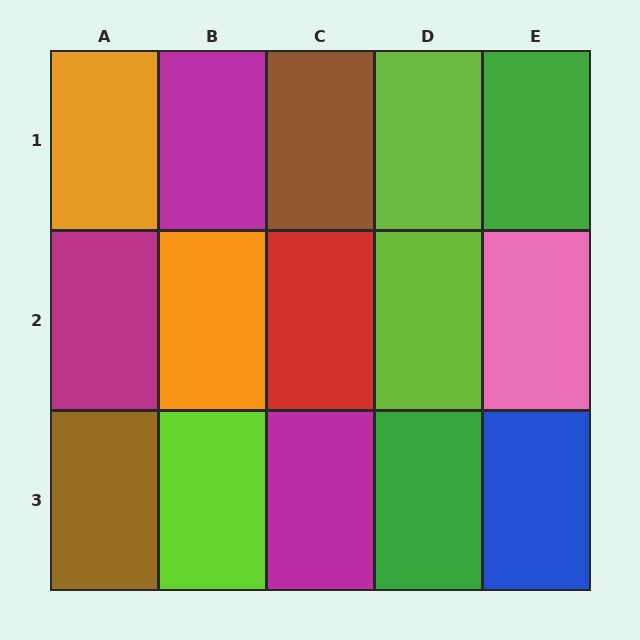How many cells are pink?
1 cell is pink.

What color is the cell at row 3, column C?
Magenta.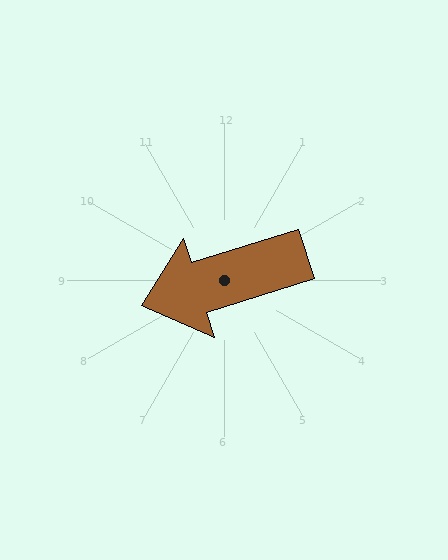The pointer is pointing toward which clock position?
Roughly 8 o'clock.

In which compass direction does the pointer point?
West.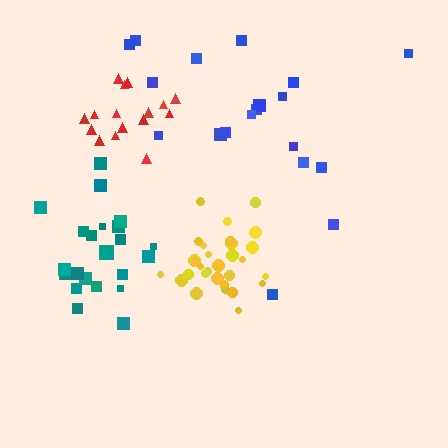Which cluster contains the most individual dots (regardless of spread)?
Yellow (31).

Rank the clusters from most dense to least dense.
yellow, red, teal, blue.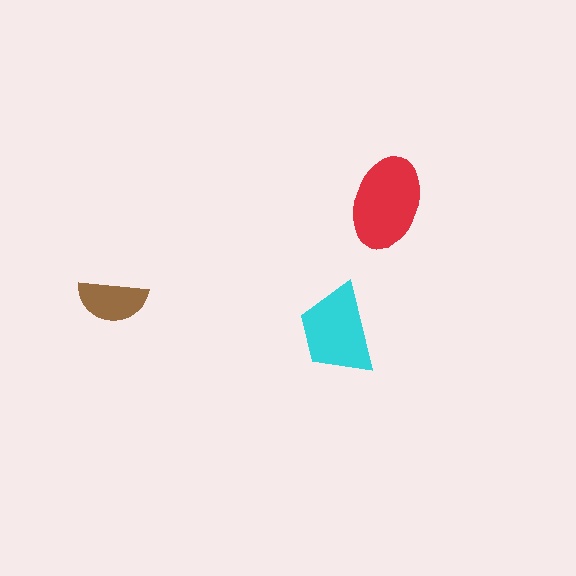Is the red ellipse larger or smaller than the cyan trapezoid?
Larger.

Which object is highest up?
The red ellipse is topmost.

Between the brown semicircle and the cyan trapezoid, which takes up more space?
The cyan trapezoid.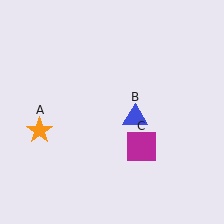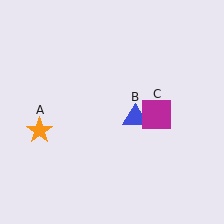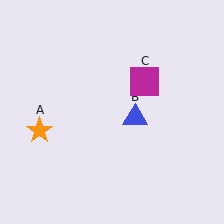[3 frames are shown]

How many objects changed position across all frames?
1 object changed position: magenta square (object C).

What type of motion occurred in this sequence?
The magenta square (object C) rotated counterclockwise around the center of the scene.